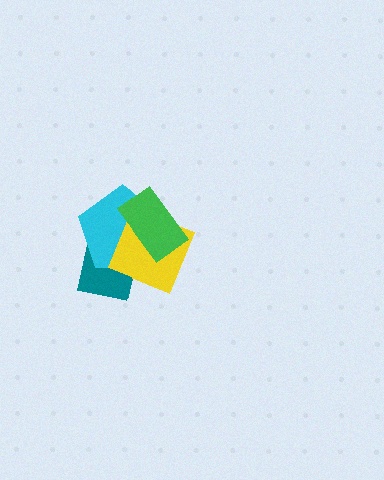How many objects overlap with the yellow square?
3 objects overlap with the yellow square.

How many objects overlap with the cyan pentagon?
3 objects overlap with the cyan pentagon.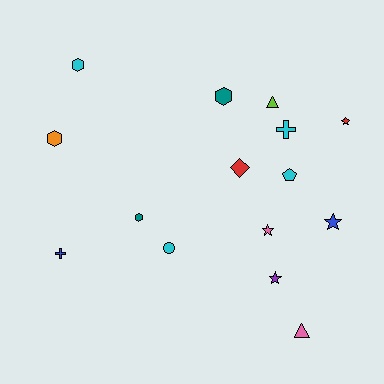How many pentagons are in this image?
There is 1 pentagon.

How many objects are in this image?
There are 15 objects.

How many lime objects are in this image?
There is 1 lime object.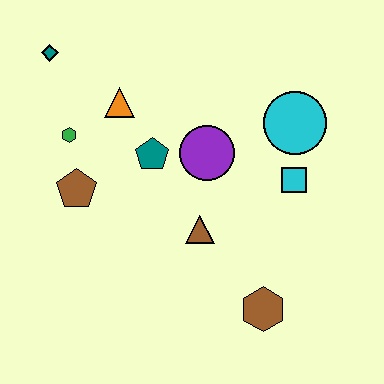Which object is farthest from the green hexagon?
The brown hexagon is farthest from the green hexagon.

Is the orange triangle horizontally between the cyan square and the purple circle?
No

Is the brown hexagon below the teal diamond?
Yes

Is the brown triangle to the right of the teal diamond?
Yes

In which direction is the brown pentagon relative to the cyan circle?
The brown pentagon is to the left of the cyan circle.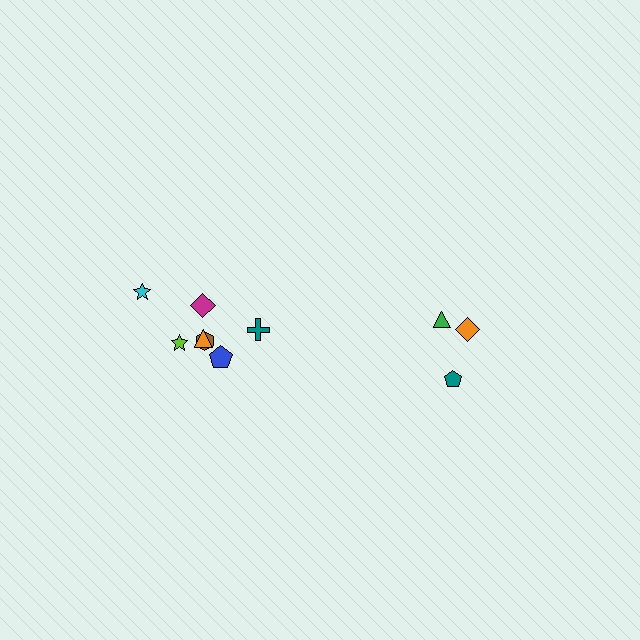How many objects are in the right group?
There are 3 objects.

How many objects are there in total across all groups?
There are 10 objects.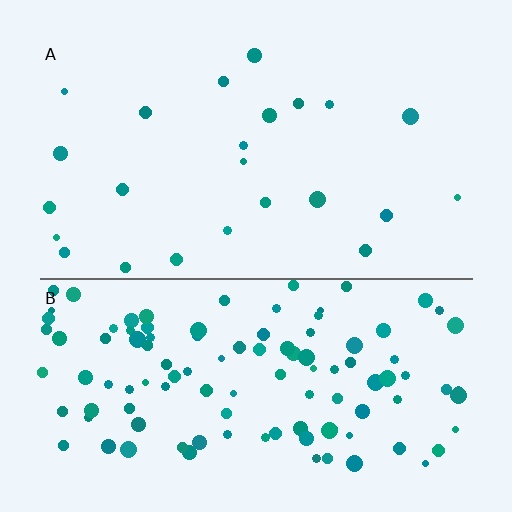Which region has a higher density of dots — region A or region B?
B (the bottom).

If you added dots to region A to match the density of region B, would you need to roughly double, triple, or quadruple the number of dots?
Approximately quadruple.